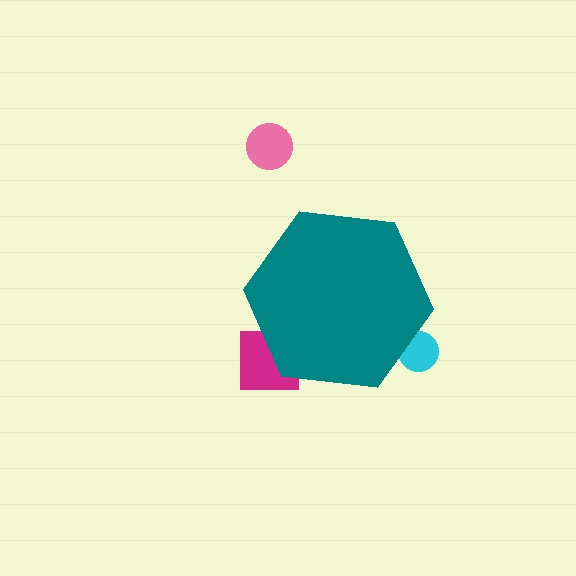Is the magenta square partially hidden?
Yes, the magenta square is partially hidden behind the teal hexagon.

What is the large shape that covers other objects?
A teal hexagon.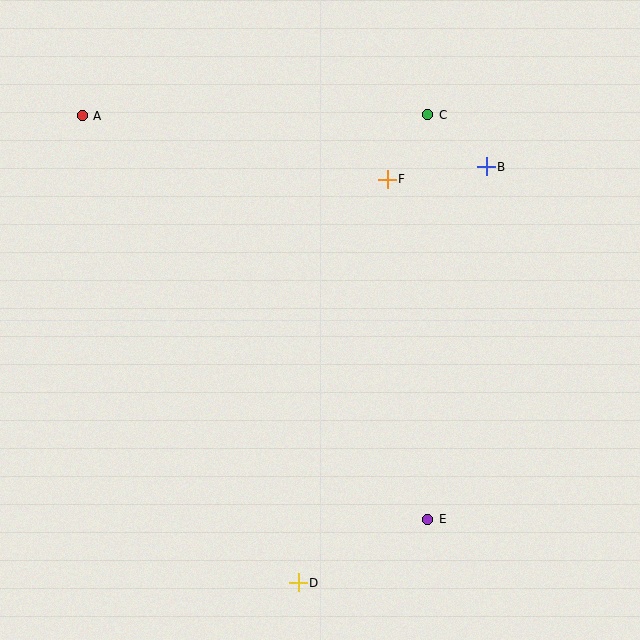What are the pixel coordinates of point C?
Point C is at (428, 115).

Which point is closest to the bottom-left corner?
Point D is closest to the bottom-left corner.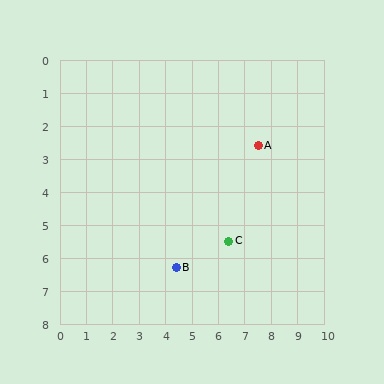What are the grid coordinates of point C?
Point C is at approximately (6.4, 5.5).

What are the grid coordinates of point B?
Point B is at approximately (4.4, 6.3).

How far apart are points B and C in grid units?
Points B and C are about 2.2 grid units apart.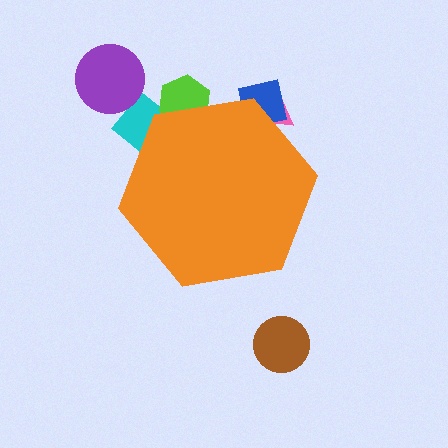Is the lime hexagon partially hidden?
Yes, the lime hexagon is partially hidden behind the orange hexagon.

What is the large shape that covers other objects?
An orange hexagon.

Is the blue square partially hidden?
Yes, the blue square is partially hidden behind the orange hexagon.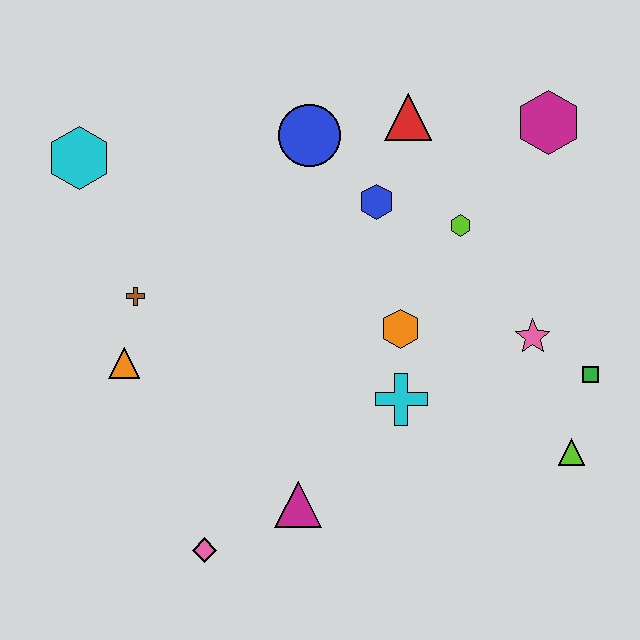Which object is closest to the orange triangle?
The brown cross is closest to the orange triangle.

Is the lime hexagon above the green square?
Yes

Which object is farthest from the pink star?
The cyan hexagon is farthest from the pink star.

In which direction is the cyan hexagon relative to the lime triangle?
The cyan hexagon is to the left of the lime triangle.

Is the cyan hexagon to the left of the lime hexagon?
Yes